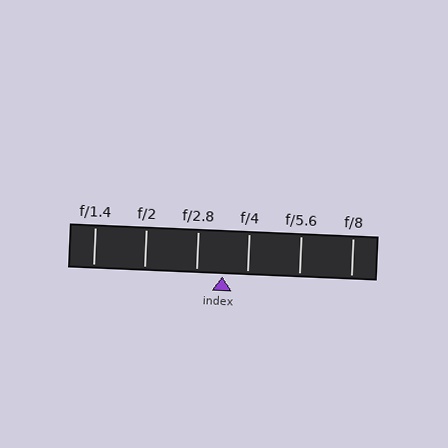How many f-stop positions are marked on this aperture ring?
There are 6 f-stop positions marked.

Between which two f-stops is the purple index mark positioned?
The index mark is between f/2.8 and f/4.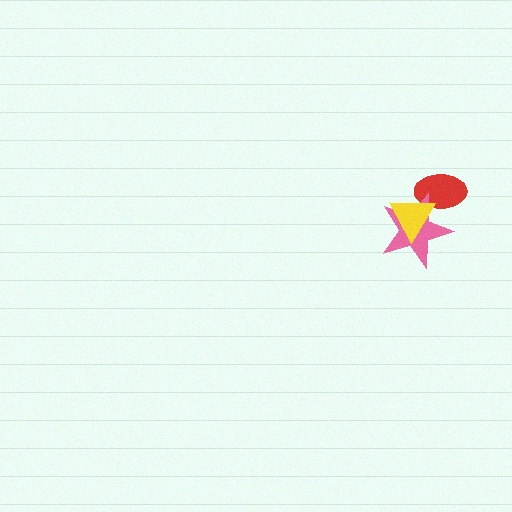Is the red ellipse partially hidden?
Yes, it is partially covered by another shape.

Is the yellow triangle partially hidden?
No, no other shape covers it.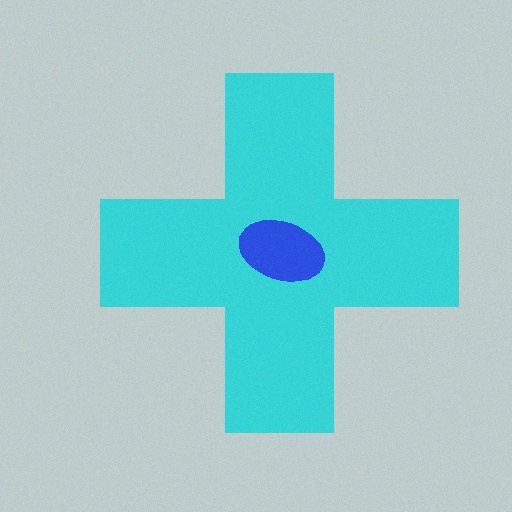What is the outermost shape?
The cyan cross.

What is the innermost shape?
The blue ellipse.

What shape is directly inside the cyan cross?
The blue ellipse.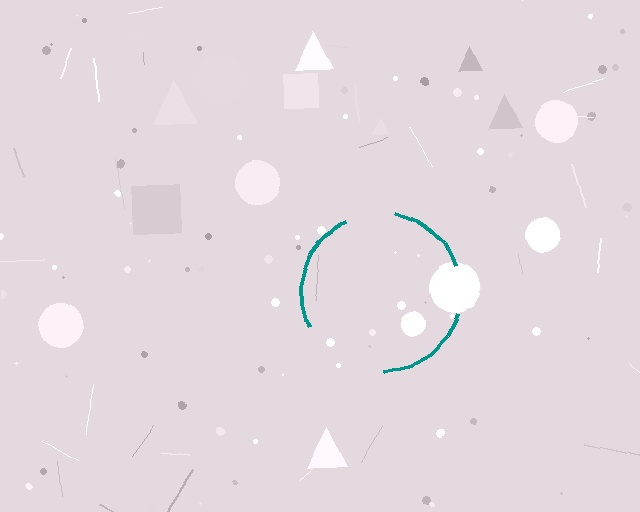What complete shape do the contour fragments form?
The contour fragments form a circle.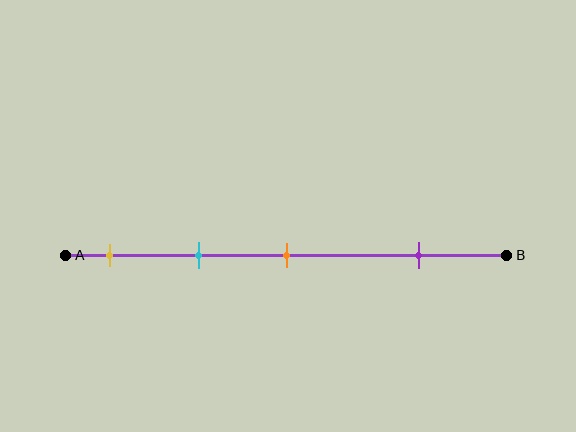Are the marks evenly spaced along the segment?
No, the marks are not evenly spaced.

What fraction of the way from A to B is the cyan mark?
The cyan mark is approximately 30% (0.3) of the way from A to B.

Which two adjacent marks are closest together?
The yellow and cyan marks are the closest adjacent pair.